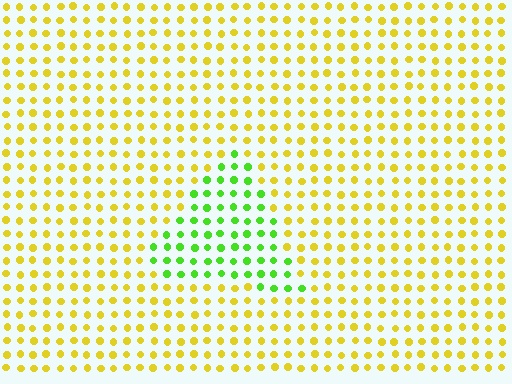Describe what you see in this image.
The image is filled with small yellow elements in a uniform arrangement. A triangle-shaped region is visible where the elements are tinted to a slightly different hue, forming a subtle color boundary.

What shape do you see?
I see a triangle.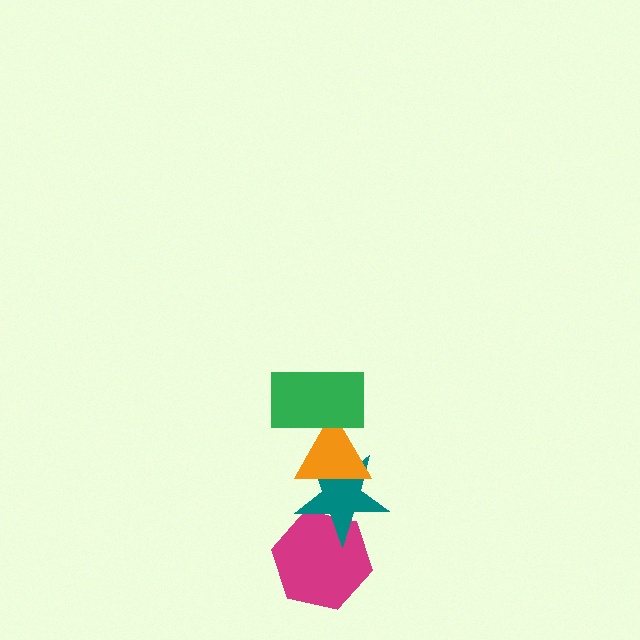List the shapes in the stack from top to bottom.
From top to bottom: the green rectangle, the orange triangle, the teal star, the magenta hexagon.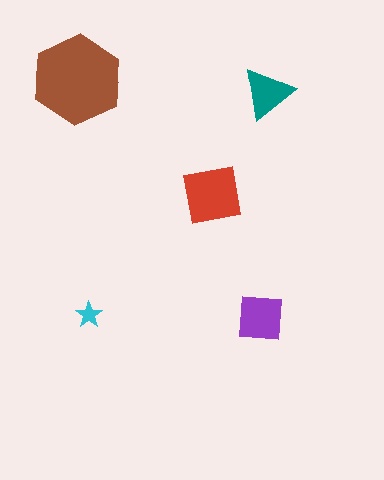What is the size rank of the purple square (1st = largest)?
3rd.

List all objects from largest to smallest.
The brown hexagon, the red square, the purple square, the teal triangle, the cyan star.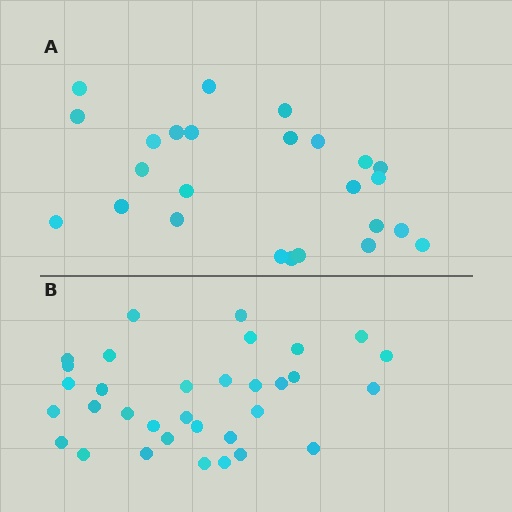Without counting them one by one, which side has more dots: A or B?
Region B (the bottom region) has more dots.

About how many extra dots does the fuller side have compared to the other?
Region B has roughly 8 or so more dots than region A.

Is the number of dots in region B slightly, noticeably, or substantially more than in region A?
Region B has noticeably more, but not dramatically so. The ratio is roughly 1.3 to 1.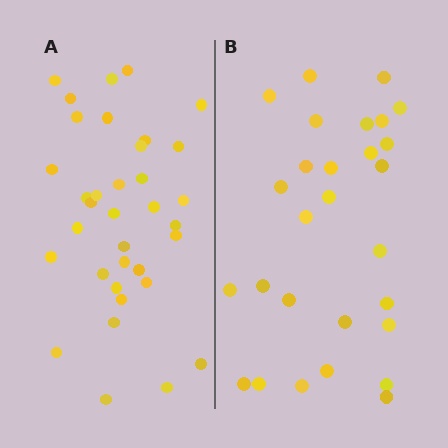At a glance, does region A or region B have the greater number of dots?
Region A (the left region) has more dots.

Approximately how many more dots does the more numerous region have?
Region A has roughly 8 or so more dots than region B.